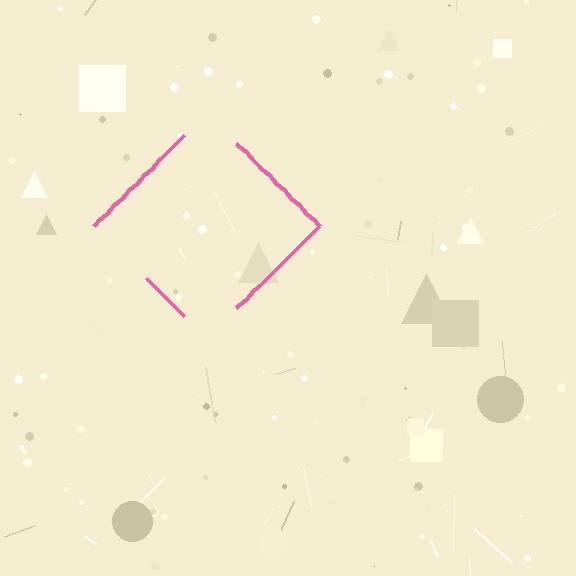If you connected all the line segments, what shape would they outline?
They would outline a diamond.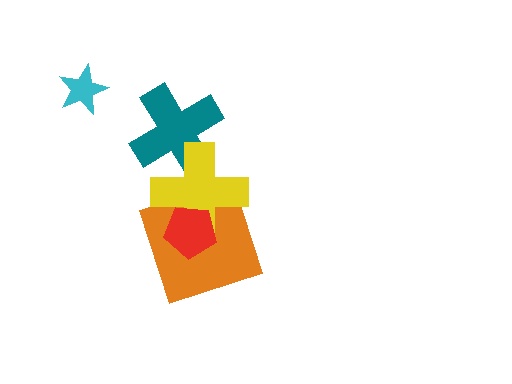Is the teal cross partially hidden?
Yes, it is partially covered by another shape.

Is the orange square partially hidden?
Yes, it is partially covered by another shape.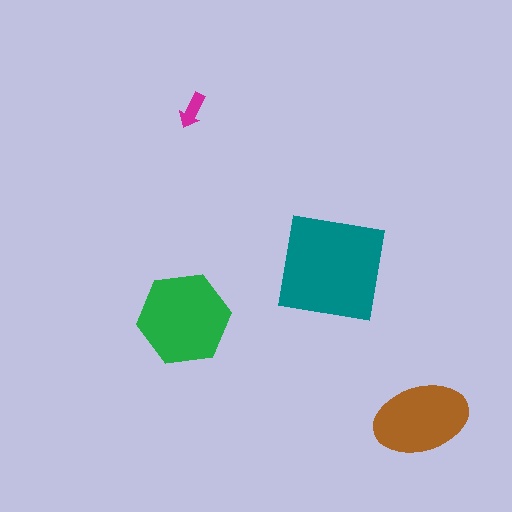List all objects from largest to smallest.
The teal square, the green hexagon, the brown ellipse, the magenta arrow.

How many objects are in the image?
There are 4 objects in the image.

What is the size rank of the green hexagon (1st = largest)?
2nd.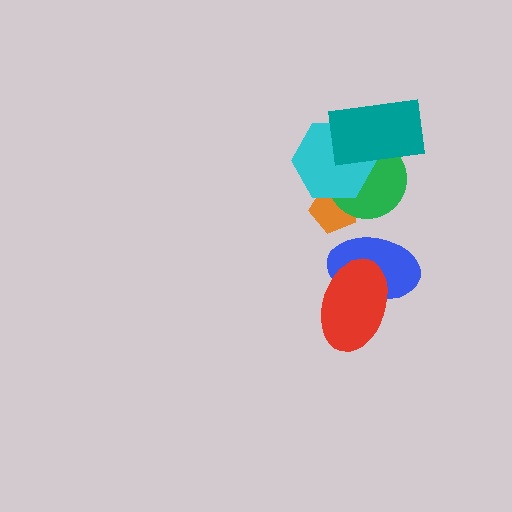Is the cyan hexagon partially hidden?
Yes, it is partially covered by another shape.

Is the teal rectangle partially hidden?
No, no other shape covers it.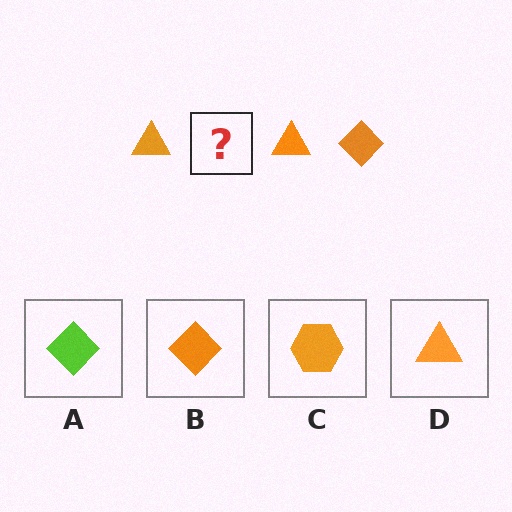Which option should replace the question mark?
Option B.